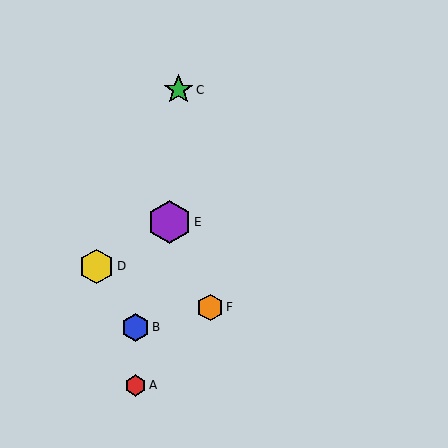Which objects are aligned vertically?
Objects A, B are aligned vertically.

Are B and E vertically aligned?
No, B is at x≈135 and E is at x≈169.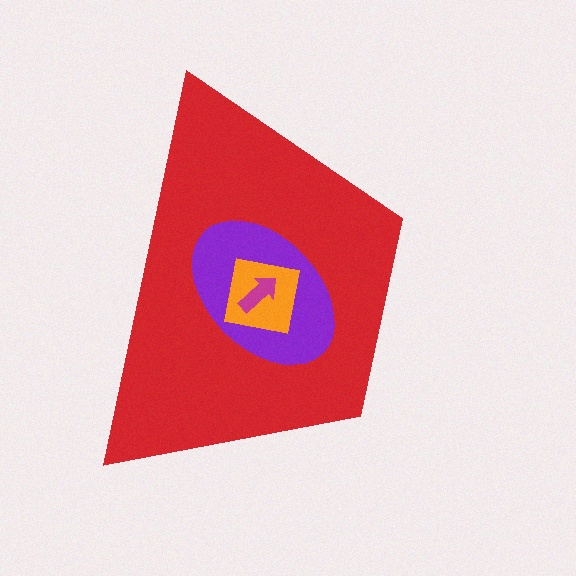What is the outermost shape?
The red trapezoid.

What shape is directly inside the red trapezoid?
The purple ellipse.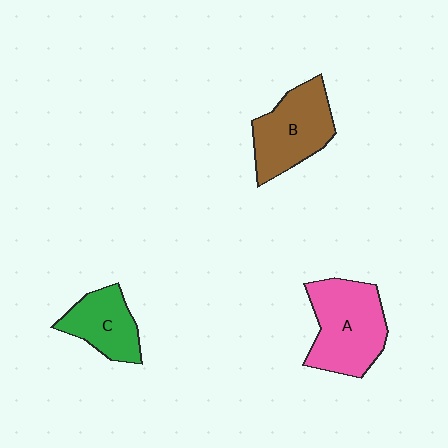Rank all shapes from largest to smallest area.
From largest to smallest: A (pink), B (brown), C (green).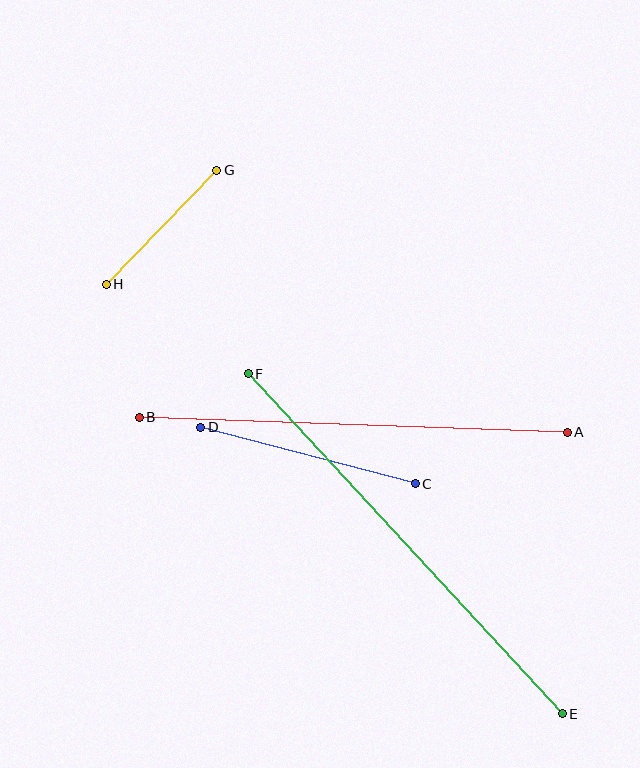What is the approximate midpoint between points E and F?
The midpoint is at approximately (405, 544) pixels.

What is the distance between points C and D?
The distance is approximately 221 pixels.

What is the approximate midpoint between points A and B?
The midpoint is at approximately (353, 425) pixels.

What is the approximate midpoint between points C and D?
The midpoint is at approximately (308, 455) pixels.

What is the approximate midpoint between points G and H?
The midpoint is at approximately (162, 227) pixels.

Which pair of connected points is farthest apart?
Points E and F are farthest apart.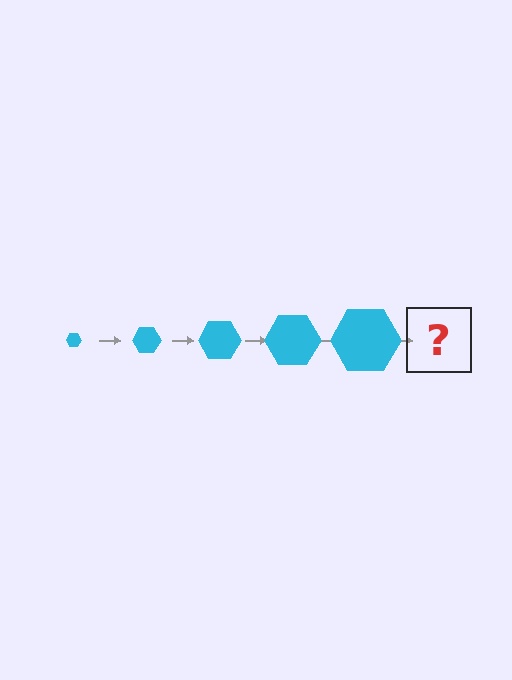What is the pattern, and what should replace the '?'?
The pattern is that the hexagon gets progressively larger each step. The '?' should be a cyan hexagon, larger than the previous one.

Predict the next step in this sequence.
The next step is a cyan hexagon, larger than the previous one.